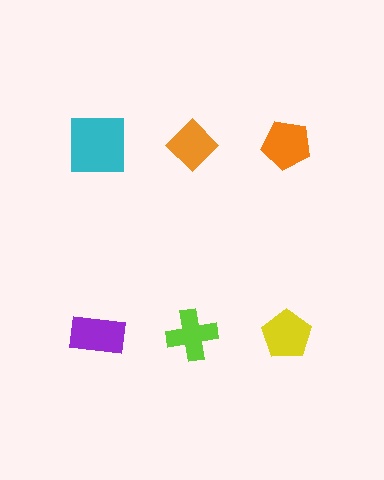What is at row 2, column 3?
A yellow pentagon.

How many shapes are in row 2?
3 shapes.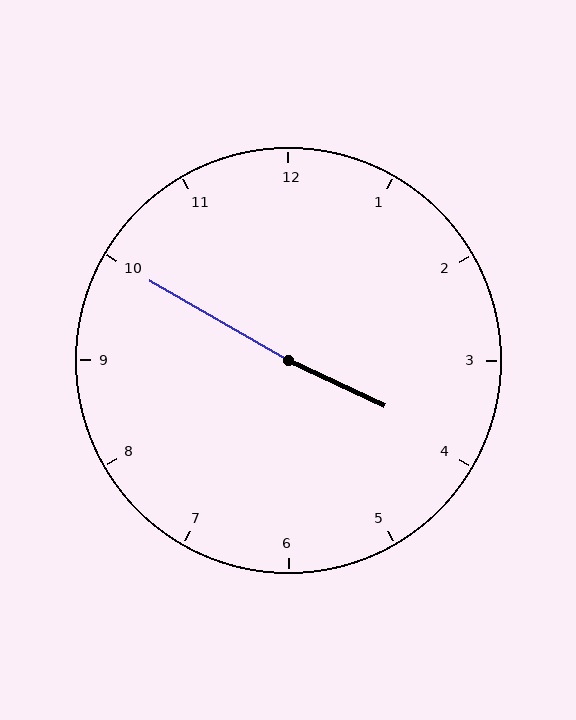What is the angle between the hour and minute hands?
Approximately 175 degrees.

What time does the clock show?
3:50.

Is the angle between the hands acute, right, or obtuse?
It is obtuse.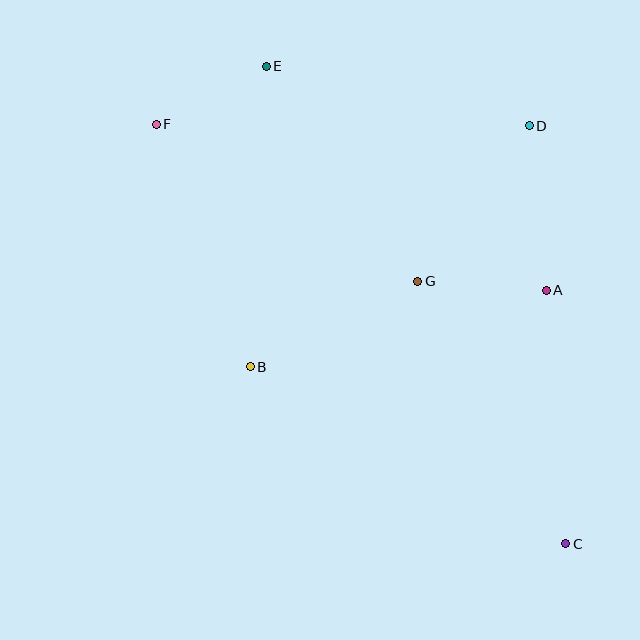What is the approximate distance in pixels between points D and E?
The distance between D and E is approximately 269 pixels.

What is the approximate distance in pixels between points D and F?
The distance between D and F is approximately 373 pixels.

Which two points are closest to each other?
Points E and F are closest to each other.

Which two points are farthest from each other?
Points C and F are farthest from each other.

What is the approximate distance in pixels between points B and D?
The distance between B and D is approximately 369 pixels.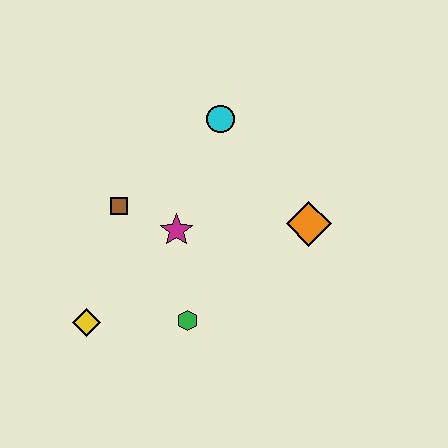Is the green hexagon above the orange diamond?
No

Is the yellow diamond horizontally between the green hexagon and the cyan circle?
No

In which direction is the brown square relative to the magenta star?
The brown square is to the left of the magenta star.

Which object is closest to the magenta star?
The brown square is closest to the magenta star.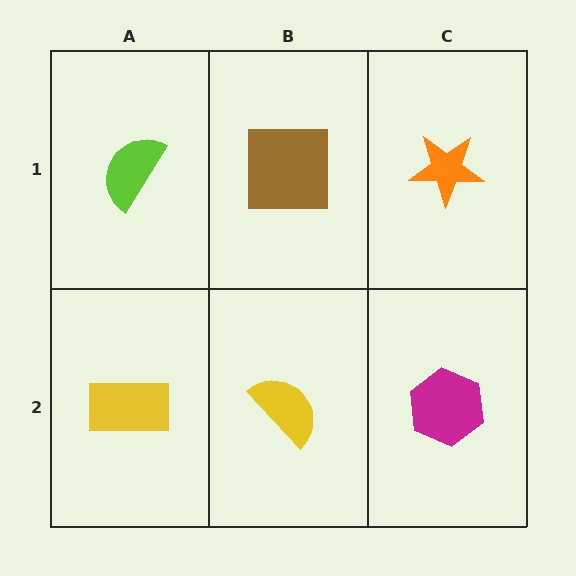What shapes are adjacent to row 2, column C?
An orange star (row 1, column C), a yellow semicircle (row 2, column B).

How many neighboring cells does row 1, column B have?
3.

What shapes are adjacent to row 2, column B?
A brown square (row 1, column B), a yellow rectangle (row 2, column A), a magenta hexagon (row 2, column C).